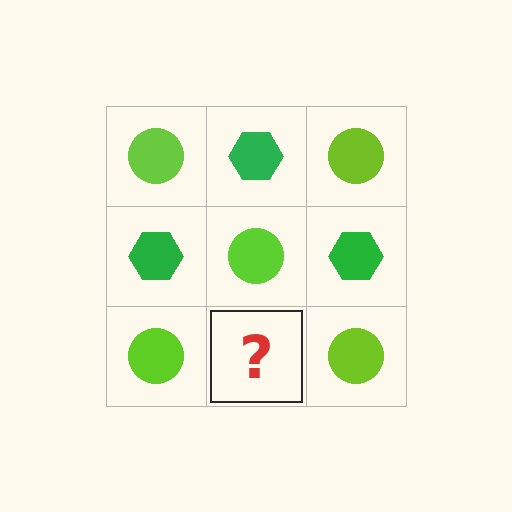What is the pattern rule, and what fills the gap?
The rule is that it alternates lime circle and green hexagon in a checkerboard pattern. The gap should be filled with a green hexagon.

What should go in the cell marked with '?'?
The missing cell should contain a green hexagon.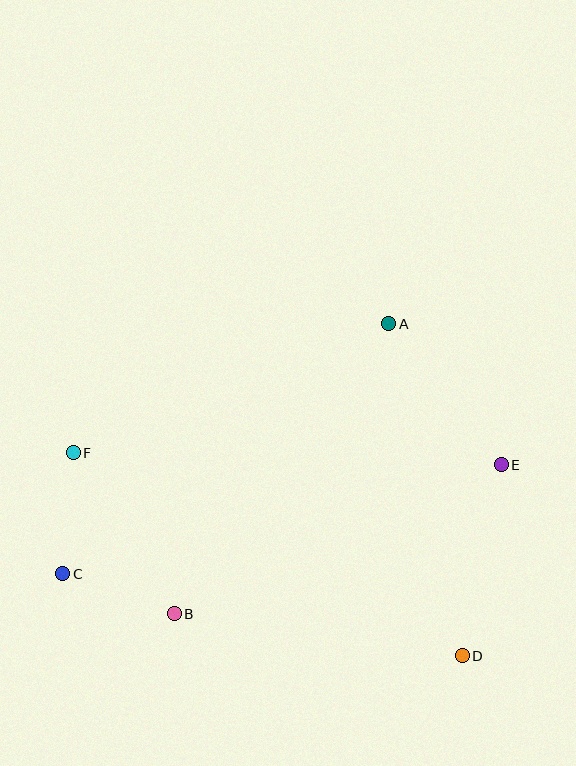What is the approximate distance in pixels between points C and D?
The distance between C and D is approximately 408 pixels.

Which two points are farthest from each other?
Points C and E are farthest from each other.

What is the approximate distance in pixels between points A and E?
The distance between A and E is approximately 181 pixels.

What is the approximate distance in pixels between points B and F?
The distance between B and F is approximately 190 pixels.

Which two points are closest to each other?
Points B and C are closest to each other.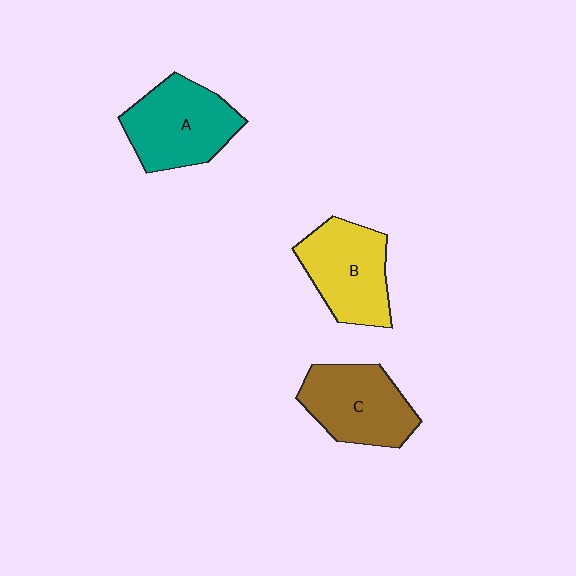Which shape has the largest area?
Shape A (teal).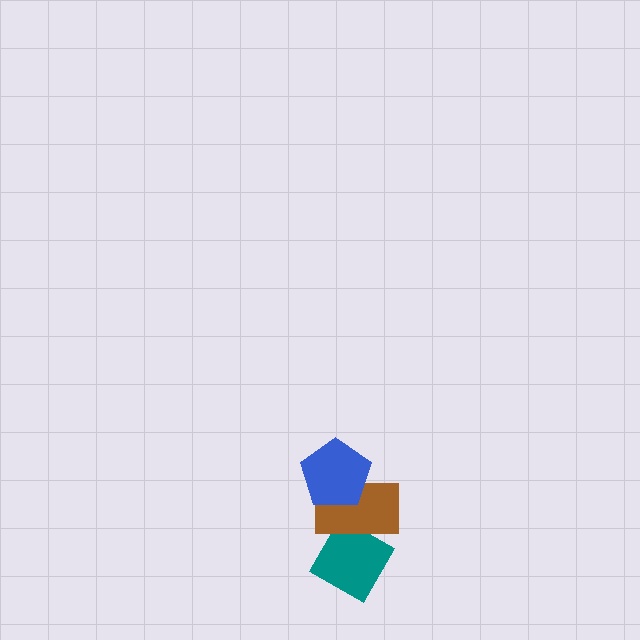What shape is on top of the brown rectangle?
The blue pentagon is on top of the brown rectangle.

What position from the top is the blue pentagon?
The blue pentagon is 1st from the top.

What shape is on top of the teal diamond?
The brown rectangle is on top of the teal diamond.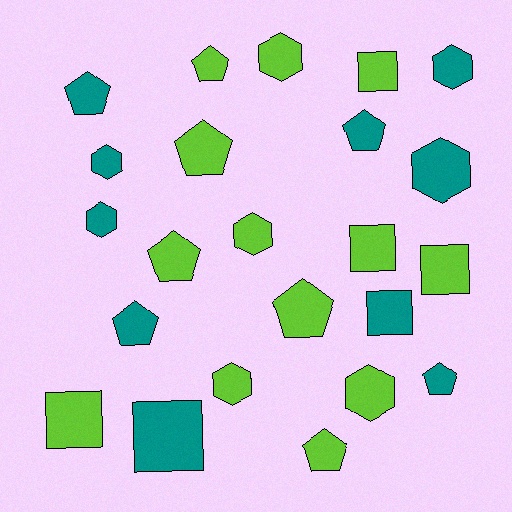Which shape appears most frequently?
Pentagon, with 9 objects.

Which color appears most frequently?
Lime, with 13 objects.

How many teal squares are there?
There are 2 teal squares.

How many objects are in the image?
There are 23 objects.